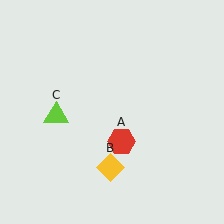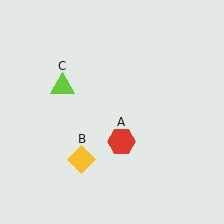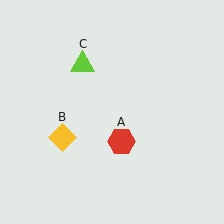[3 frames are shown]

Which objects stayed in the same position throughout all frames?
Red hexagon (object A) remained stationary.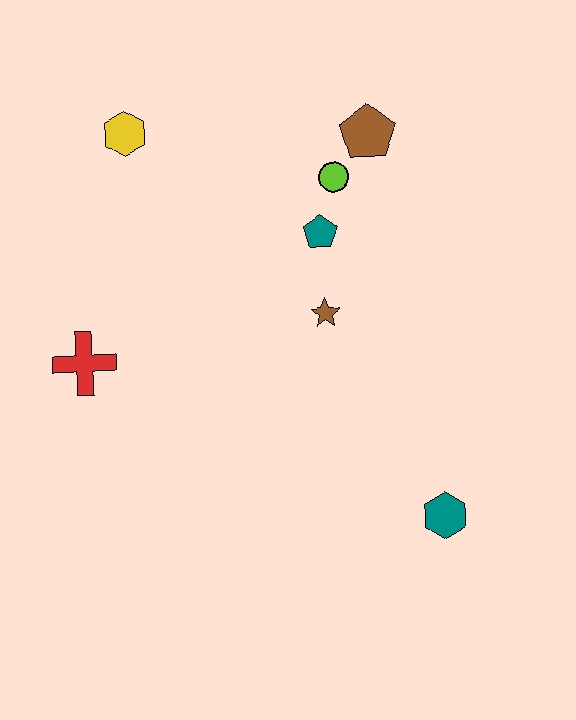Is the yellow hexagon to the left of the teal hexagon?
Yes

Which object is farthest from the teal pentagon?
The teal hexagon is farthest from the teal pentagon.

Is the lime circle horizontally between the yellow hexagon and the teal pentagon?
No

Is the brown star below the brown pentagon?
Yes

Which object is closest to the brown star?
The teal pentagon is closest to the brown star.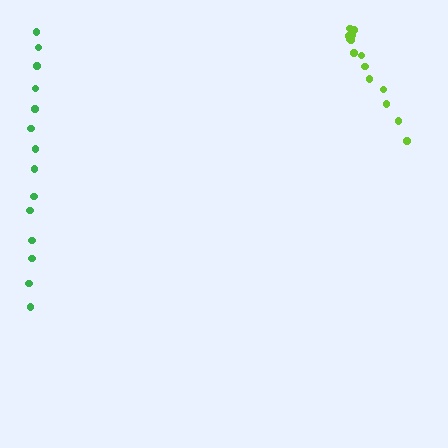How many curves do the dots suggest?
There are 2 distinct paths.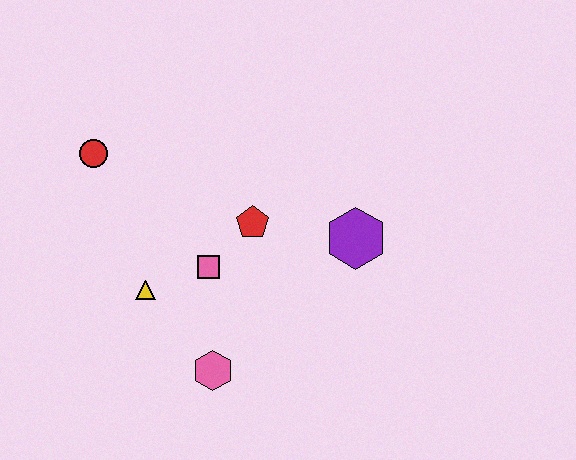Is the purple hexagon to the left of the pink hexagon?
No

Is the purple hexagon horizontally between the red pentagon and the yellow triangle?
No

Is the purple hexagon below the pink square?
No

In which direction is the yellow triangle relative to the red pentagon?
The yellow triangle is to the left of the red pentagon.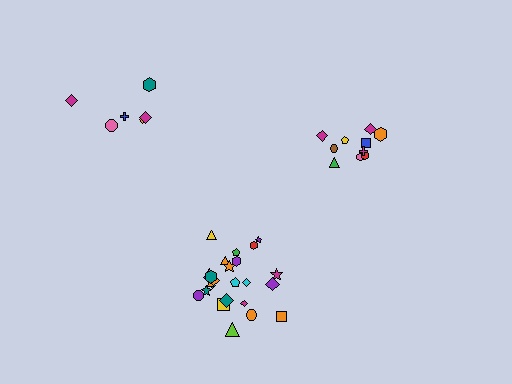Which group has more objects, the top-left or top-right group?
The top-right group.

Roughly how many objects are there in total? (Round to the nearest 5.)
Roughly 40 objects in total.